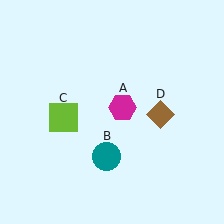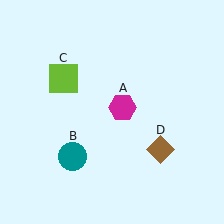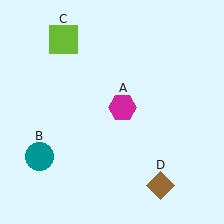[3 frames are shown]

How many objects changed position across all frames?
3 objects changed position: teal circle (object B), lime square (object C), brown diamond (object D).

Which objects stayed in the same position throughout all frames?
Magenta hexagon (object A) remained stationary.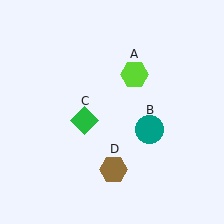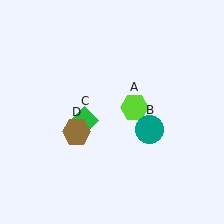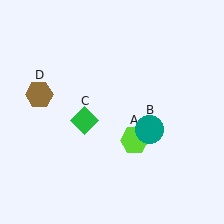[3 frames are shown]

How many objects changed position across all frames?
2 objects changed position: lime hexagon (object A), brown hexagon (object D).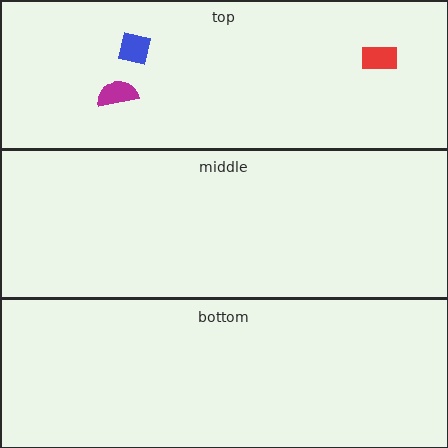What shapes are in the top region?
The magenta semicircle, the red rectangle, the blue square.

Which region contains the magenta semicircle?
The top region.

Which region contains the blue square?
The top region.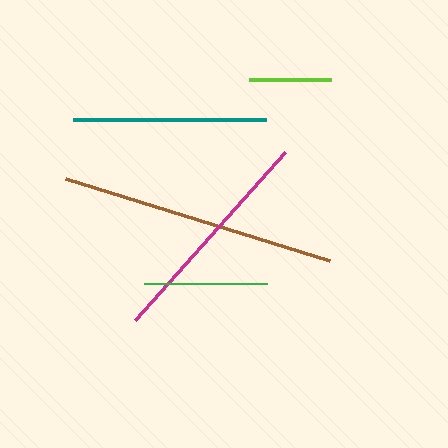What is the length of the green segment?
The green segment is approximately 124 pixels long.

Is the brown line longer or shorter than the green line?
The brown line is longer than the green line.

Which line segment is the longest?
The brown line is the longest at approximately 277 pixels.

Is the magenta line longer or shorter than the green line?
The magenta line is longer than the green line.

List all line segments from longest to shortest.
From longest to shortest: brown, magenta, teal, green, lime.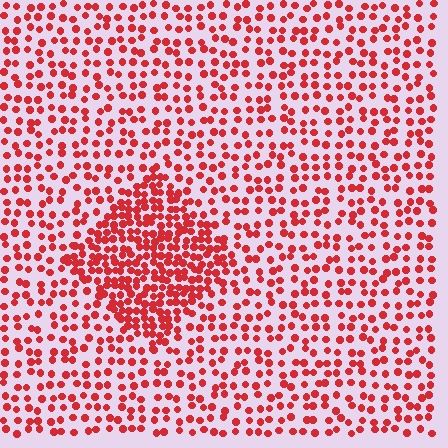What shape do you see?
I see a diamond.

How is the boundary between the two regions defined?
The boundary is defined by a change in element density (approximately 2.1x ratio). All elements are the same color, size, and shape.